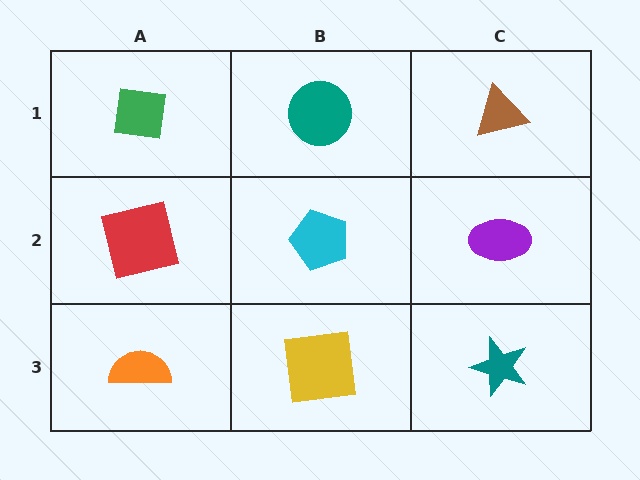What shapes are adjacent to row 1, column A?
A red square (row 2, column A), a teal circle (row 1, column B).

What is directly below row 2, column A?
An orange semicircle.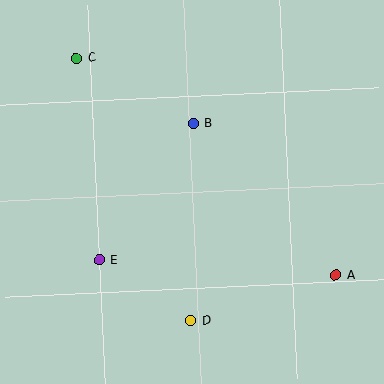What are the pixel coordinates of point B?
Point B is at (193, 124).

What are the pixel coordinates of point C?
Point C is at (76, 59).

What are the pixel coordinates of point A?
Point A is at (336, 275).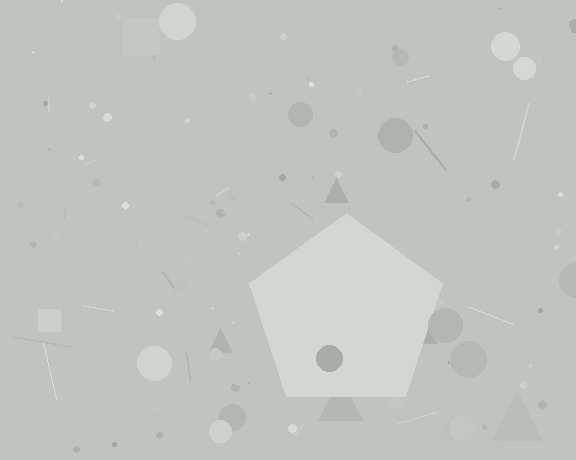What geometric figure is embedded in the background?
A pentagon is embedded in the background.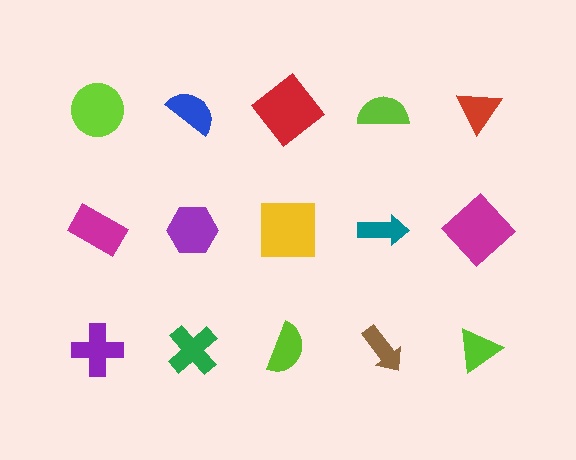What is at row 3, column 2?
A green cross.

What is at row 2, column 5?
A magenta diamond.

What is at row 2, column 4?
A teal arrow.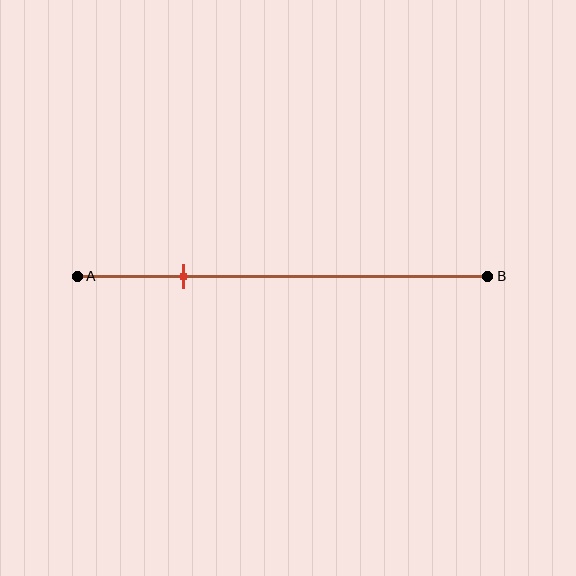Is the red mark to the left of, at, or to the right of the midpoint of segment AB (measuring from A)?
The red mark is to the left of the midpoint of segment AB.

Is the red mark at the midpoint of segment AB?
No, the mark is at about 25% from A, not at the 50% midpoint.